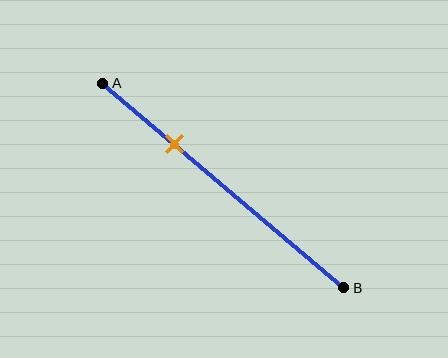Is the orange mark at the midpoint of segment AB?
No, the mark is at about 30% from A, not at the 50% midpoint.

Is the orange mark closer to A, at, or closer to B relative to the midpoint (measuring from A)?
The orange mark is closer to point A than the midpoint of segment AB.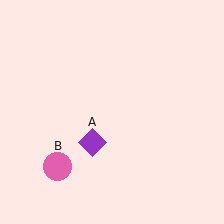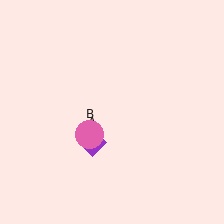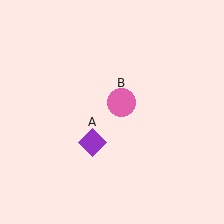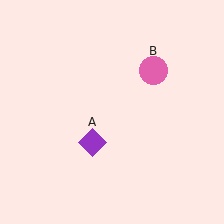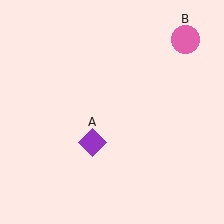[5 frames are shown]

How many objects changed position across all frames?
1 object changed position: pink circle (object B).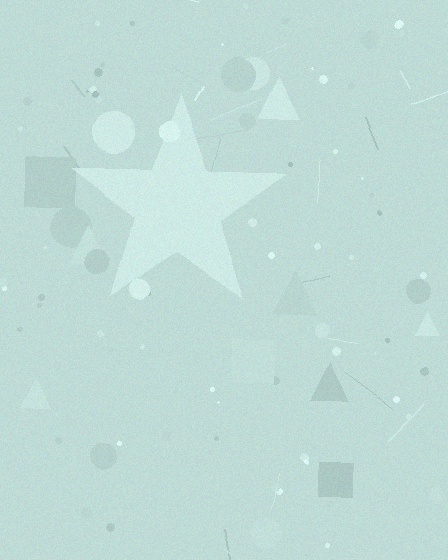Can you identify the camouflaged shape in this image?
The camouflaged shape is a star.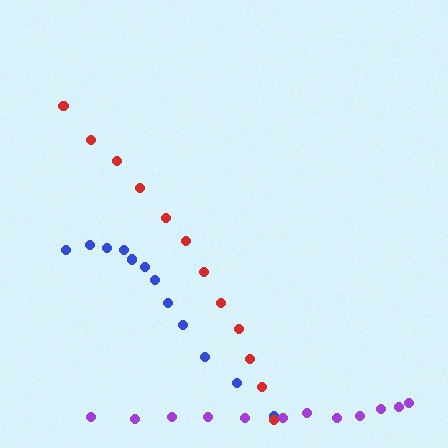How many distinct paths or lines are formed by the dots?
There are 3 distinct paths.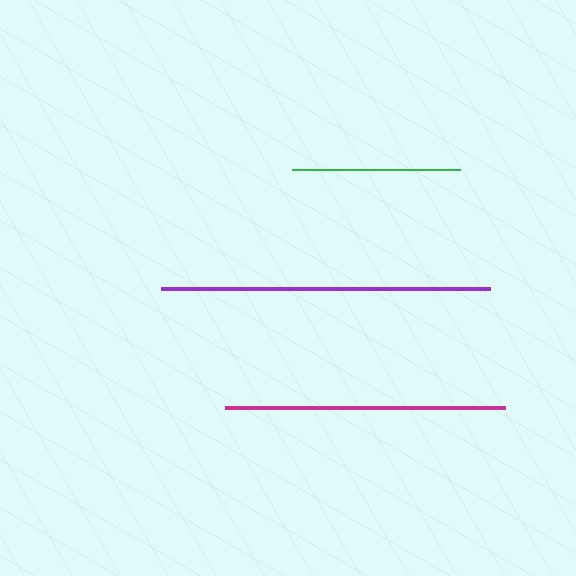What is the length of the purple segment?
The purple segment is approximately 329 pixels long.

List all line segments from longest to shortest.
From longest to shortest: purple, magenta, green.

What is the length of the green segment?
The green segment is approximately 167 pixels long.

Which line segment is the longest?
The purple line is the longest at approximately 329 pixels.